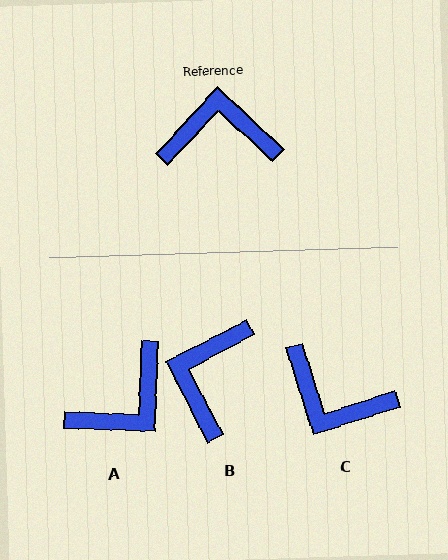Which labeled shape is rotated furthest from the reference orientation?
C, about 151 degrees away.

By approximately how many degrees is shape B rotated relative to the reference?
Approximately 71 degrees counter-clockwise.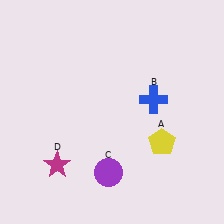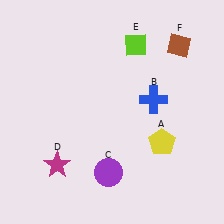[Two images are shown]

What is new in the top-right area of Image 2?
A brown diamond (F) was added in the top-right area of Image 2.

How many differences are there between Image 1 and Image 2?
There are 2 differences between the two images.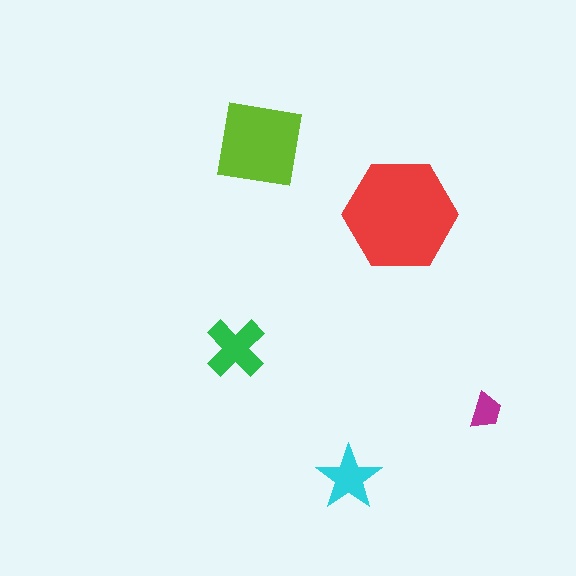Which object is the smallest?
The magenta trapezoid.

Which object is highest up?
The lime square is topmost.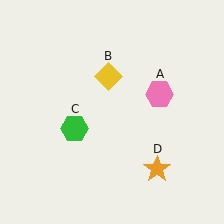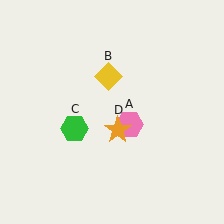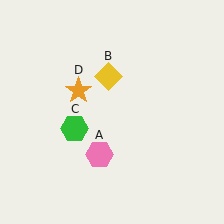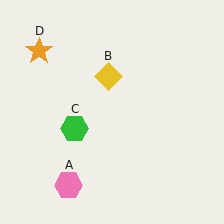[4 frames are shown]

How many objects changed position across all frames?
2 objects changed position: pink hexagon (object A), orange star (object D).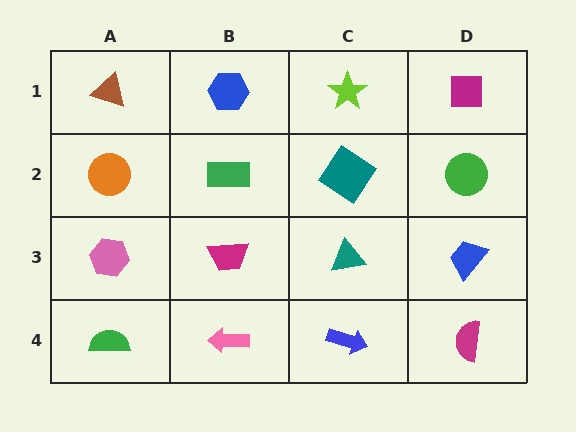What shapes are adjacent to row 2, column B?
A blue hexagon (row 1, column B), a magenta trapezoid (row 3, column B), an orange circle (row 2, column A), a teal diamond (row 2, column C).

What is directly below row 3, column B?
A pink arrow.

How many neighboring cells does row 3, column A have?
3.